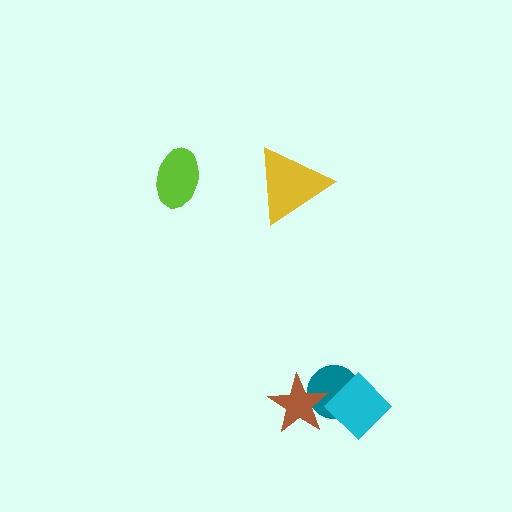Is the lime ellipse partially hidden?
No, no other shape covers it.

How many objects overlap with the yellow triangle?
0 objects overlap with the yellow triangle.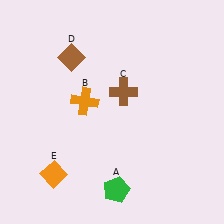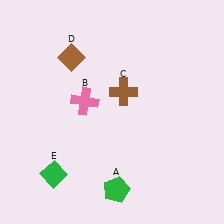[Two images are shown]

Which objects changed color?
B changed from orange to pink. E changed from orange to green.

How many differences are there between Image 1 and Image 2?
There are 2 differences between the two images.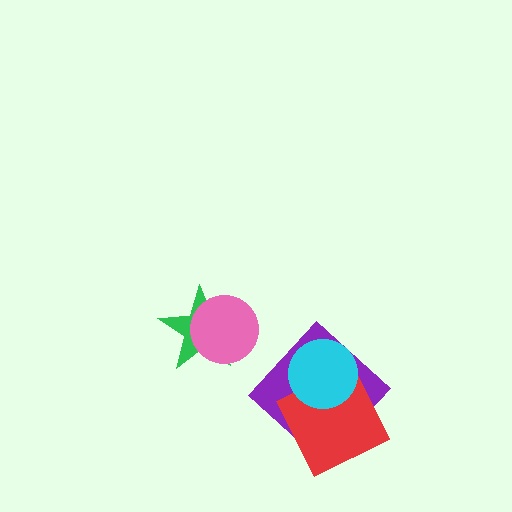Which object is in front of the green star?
The pink circle is in front of the green star.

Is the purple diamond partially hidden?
Yes, it is partially covered by another shape.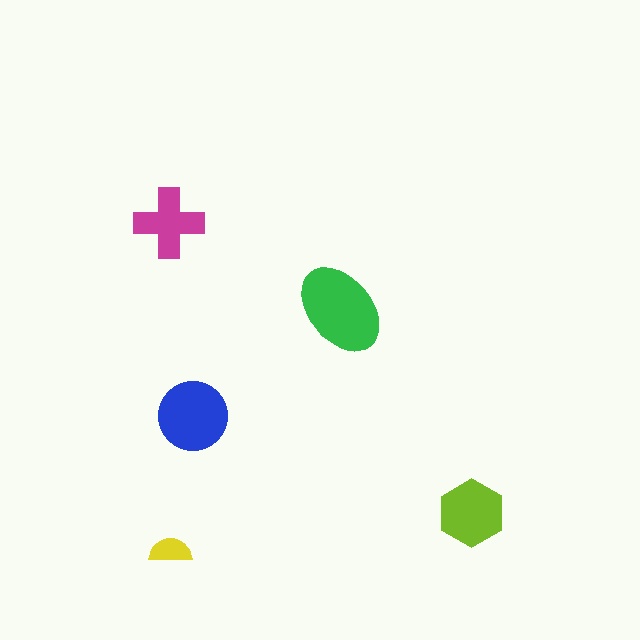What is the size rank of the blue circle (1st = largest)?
2nd.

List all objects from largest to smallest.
The green ellipse, the blue circle, the lime hexagon, the magenta cross, the yellow semicircle.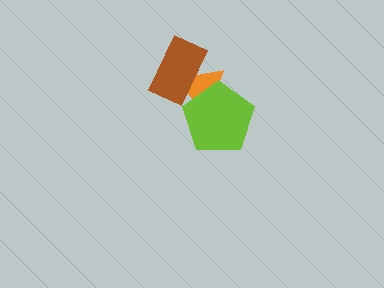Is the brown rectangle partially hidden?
No, no other shape covers it.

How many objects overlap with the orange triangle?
2 objects overlap with the orange triangle.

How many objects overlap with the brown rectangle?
1 object overlaps with the brown rectangle.